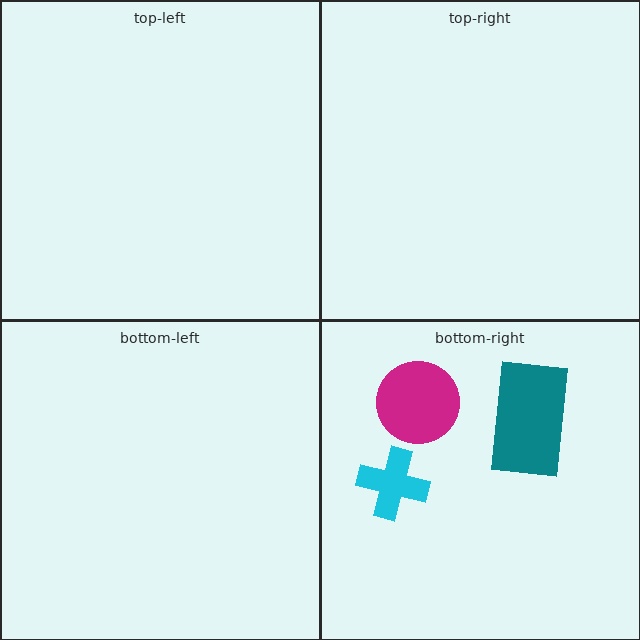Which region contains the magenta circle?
The bottom-right region.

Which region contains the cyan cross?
The bottom-right region.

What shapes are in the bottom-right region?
The magenta circle, the teal rectangle, the cyan cross.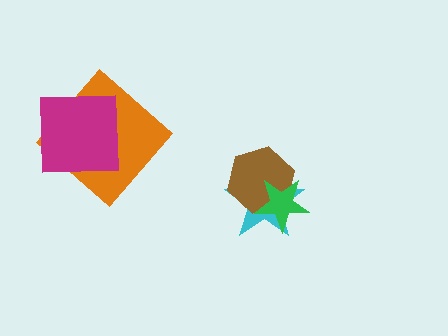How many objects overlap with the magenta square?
1 object overlaps with the magenta square.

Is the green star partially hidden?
No, no other shape covers it.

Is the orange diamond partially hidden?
Yes, it is partially covered by another shape.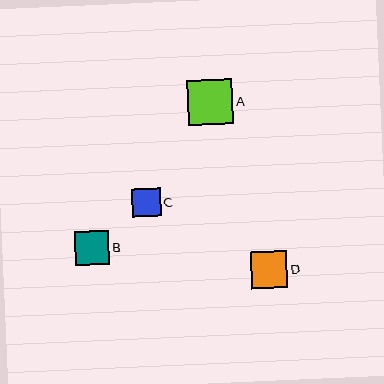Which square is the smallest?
Square C is the smallest with a size of approximately 28 pixels.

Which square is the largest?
Square A is the largest with a size of approximately 45 pixels.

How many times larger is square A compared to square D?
Square A is approximately 1.2 times the size of square D.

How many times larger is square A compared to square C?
Square A is approximately 1.6 times the size of square C.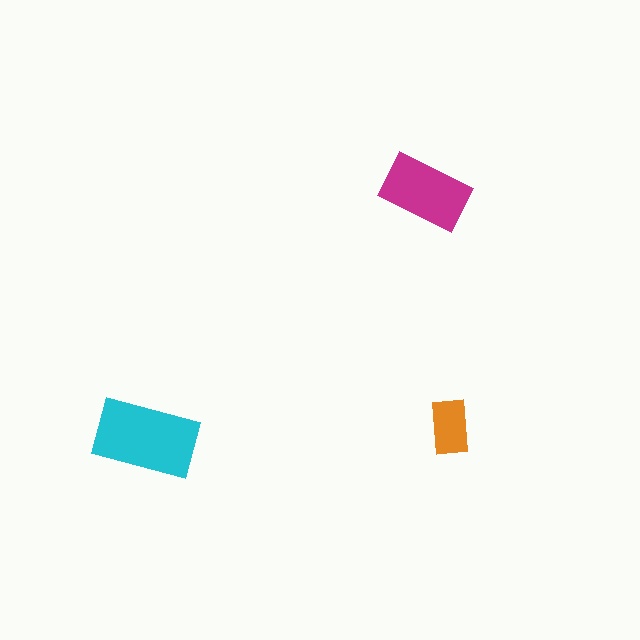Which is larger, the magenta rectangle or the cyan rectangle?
The cyan one.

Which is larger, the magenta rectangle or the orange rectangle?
The magenta one.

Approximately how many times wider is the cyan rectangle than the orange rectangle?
About 2 times wider.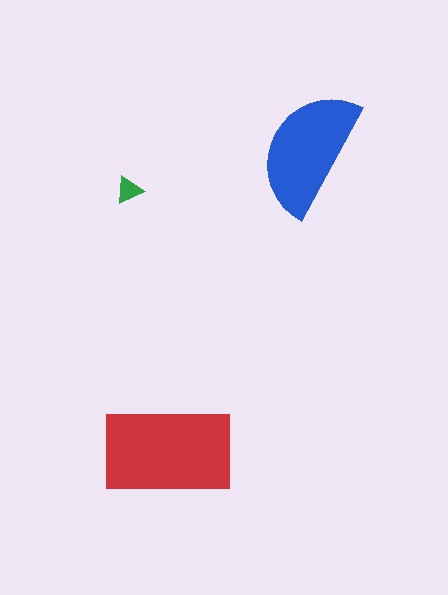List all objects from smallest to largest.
The green triangle, the blue semicircle, the red rectangle.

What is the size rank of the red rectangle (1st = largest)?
1st.